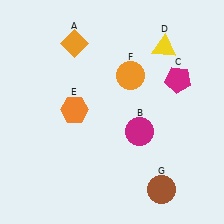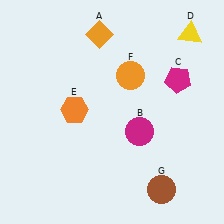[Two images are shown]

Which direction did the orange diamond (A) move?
The orange diamond (A) moved right.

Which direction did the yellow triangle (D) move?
The yellow triangle (D) moved right.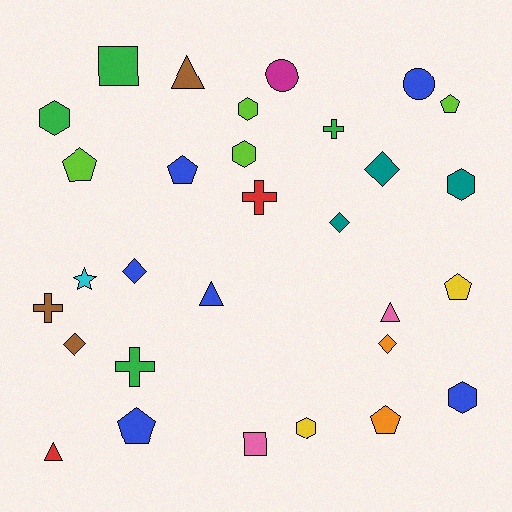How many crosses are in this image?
There are 4 crosses.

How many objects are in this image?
There are 30 objects.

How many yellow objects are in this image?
There are 2 yellow objects.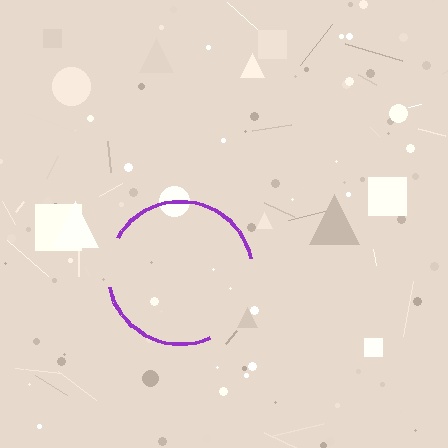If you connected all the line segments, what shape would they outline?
They would outline a circle.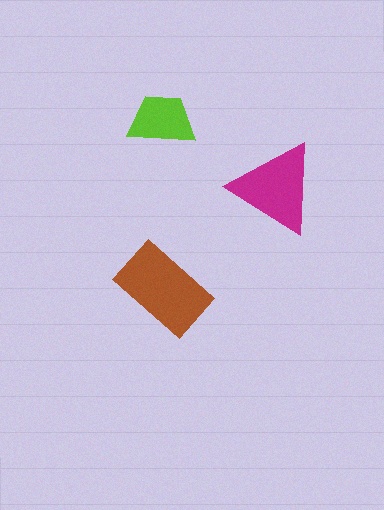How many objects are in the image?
There are 3 objects in the image.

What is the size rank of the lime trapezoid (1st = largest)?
3rd.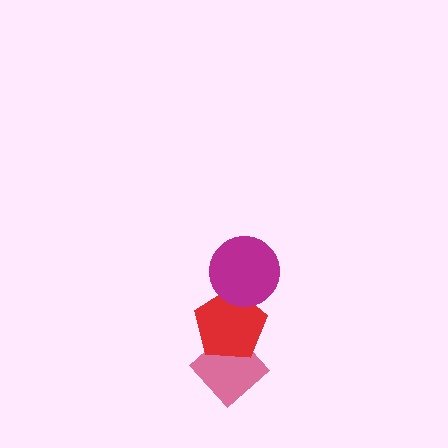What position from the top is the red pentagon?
The red pentagon is 2nd from the top.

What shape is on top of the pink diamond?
The red pentagon is on top of the pink diamond.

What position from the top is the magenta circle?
The magenta circle is 1st from the top.